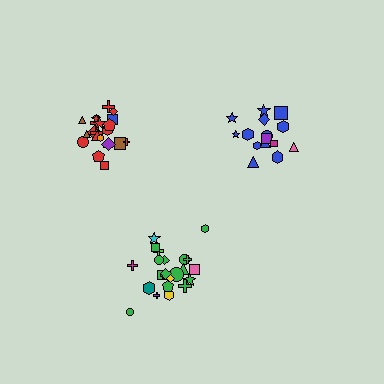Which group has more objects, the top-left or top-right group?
The top-left group.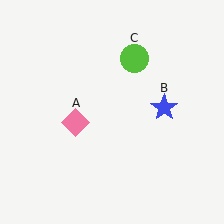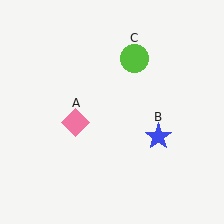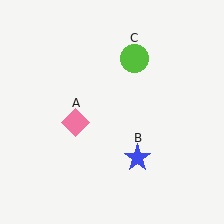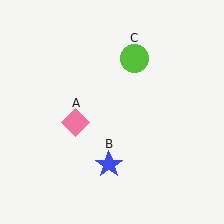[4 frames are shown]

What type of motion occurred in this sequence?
The blue star (object B) rotated clockwise around the center of the scene.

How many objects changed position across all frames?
1 object changed position: blue star (object B).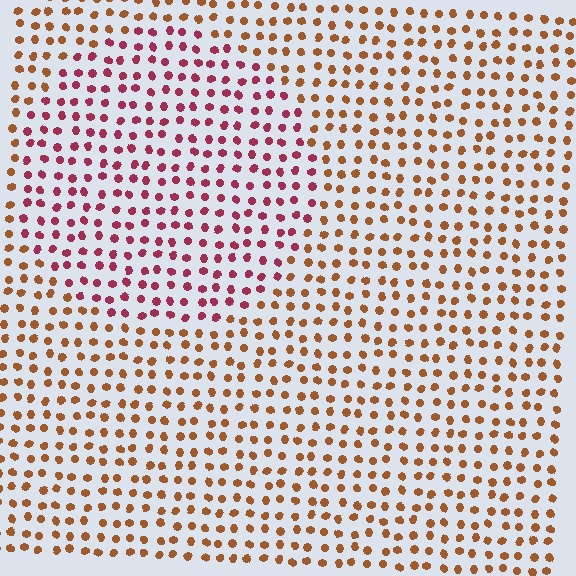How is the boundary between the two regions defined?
The boundary is defined purely by a slight shift in hue (about 44 degrees). Spacing, size, and orientation are identical on both sides.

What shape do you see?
I see a circle.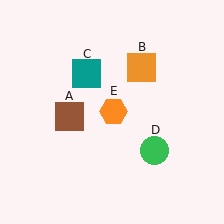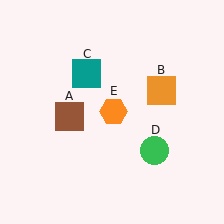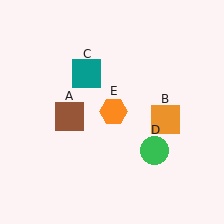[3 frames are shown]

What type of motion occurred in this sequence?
The orange square (object B) rotated clockwise around the center of the scene.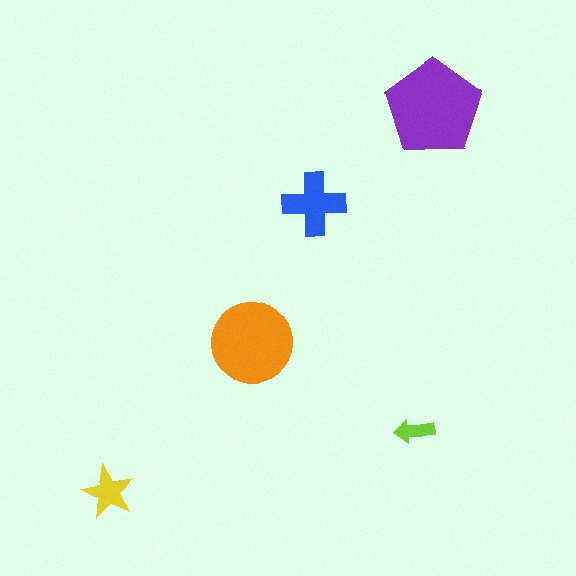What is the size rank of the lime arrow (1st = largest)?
5th.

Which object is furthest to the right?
The purple pentagon is rightmost.